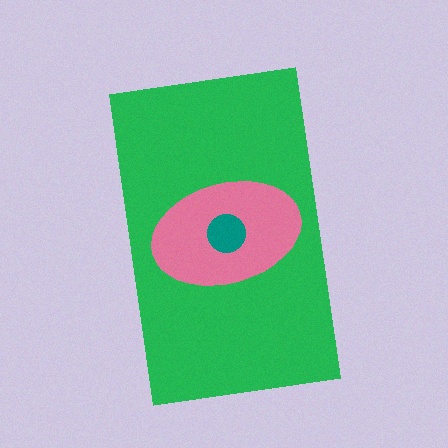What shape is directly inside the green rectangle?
The pink ellipse.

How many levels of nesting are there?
3.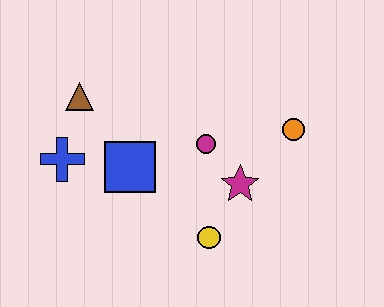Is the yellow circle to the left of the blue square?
No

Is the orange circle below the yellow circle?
No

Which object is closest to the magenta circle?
The magenta star is closest to the magenta circle.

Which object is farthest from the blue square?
The orange circle is farthest from the blue square.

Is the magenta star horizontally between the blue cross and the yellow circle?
No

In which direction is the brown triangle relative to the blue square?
The brown triangle is above the blue square.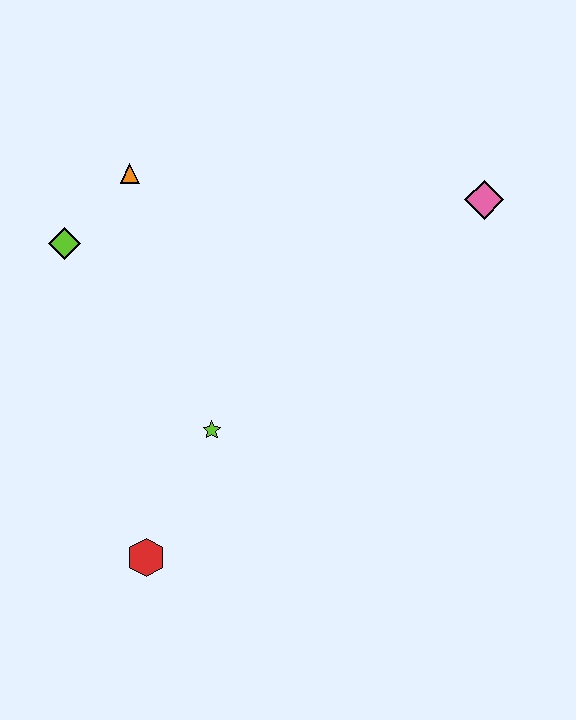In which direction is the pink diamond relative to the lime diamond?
The pink diamond is to the right of the lime diamond.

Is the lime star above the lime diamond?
No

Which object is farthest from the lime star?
The pink diamond is farthest from the lime star.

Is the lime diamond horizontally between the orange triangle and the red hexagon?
No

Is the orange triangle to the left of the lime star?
Yes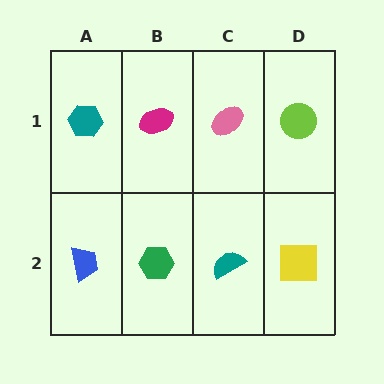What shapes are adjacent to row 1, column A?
A blue trapezoid (row 2, column A), a magenta ellipse (row 1, column B).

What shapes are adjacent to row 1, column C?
A teal semicircle (row 2, column C), a magenta ellipse (row 1, column B), a lime circle (row 1, column D).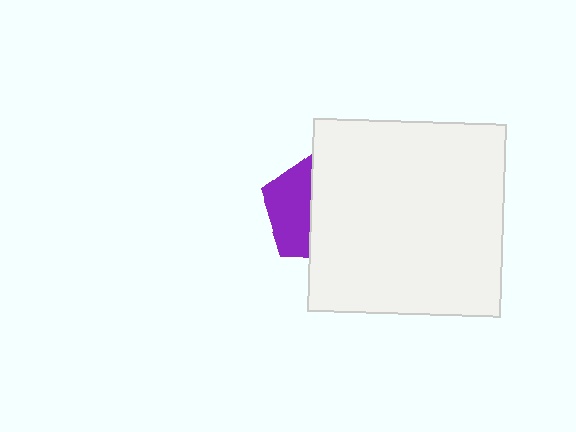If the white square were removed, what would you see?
You would see the complete purple pentagon.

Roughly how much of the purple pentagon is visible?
A small part of it is visible (roughly 41%).